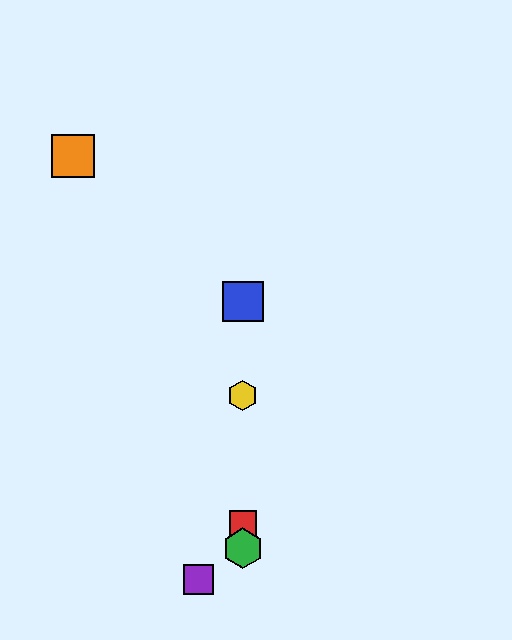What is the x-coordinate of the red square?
The red square is at x≈243.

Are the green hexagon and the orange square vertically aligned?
No, the green hexagon is at x≈243 and the orange square is at x≈73.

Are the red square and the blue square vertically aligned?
Yes, both are at x≈243.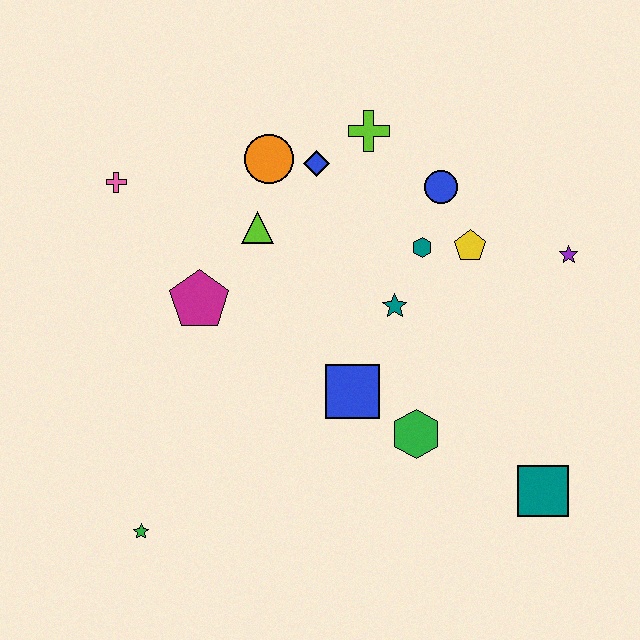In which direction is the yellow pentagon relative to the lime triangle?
The yellow pentagon is to the right of the lime triangle.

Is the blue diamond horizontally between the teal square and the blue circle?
No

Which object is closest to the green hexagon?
The blue square is closest to the green hexagon.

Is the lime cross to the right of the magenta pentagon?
Yes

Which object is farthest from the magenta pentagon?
The teal square is farthest from the magenta pentagon.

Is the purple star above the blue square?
Yes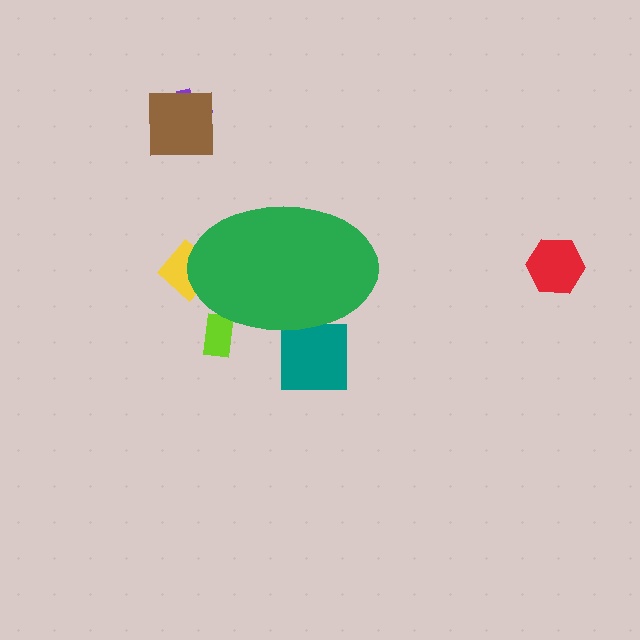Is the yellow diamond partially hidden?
Yes, the yellow diamond is partially hidden behind the green ellipse.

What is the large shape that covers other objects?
A green ellipse.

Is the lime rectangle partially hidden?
Yes, the lime rectangle is partially hidden behind the green ellipse.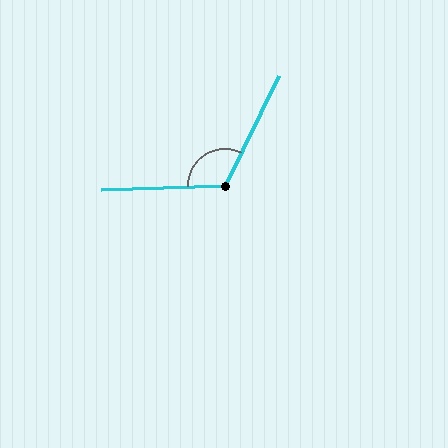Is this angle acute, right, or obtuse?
It is obtuse.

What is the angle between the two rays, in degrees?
Approximately 118 degrees.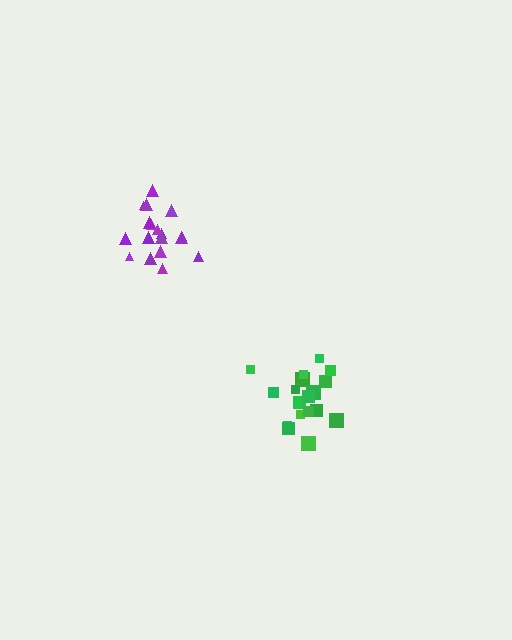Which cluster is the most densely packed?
Purple.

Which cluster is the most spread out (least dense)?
Green.